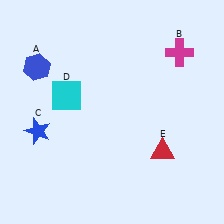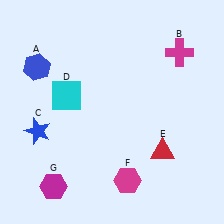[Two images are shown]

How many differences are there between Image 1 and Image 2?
There are 2 differences between the two images.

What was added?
A magenta hexagon (F), a magenta hexagon (G) were added in Image 2.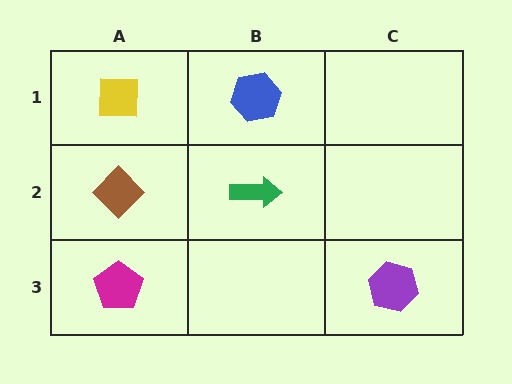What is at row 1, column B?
A blue hexagon.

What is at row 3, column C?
A purple hexagon.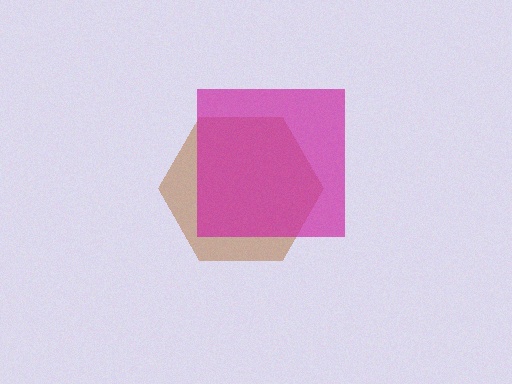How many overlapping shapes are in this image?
There are 2 overlapping shapes in the image.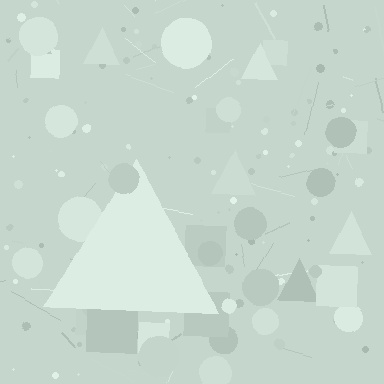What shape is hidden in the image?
A triangle is hidden in the image.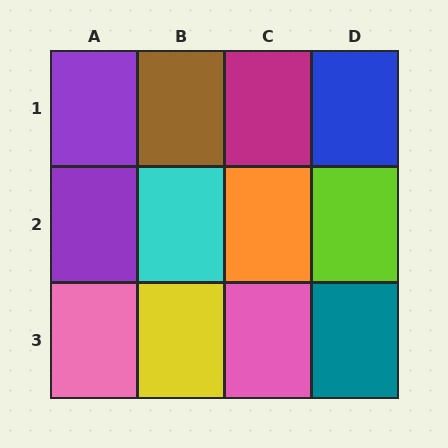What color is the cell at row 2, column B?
Cyan.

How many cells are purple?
2 cells are purple.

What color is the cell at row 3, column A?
Pink.